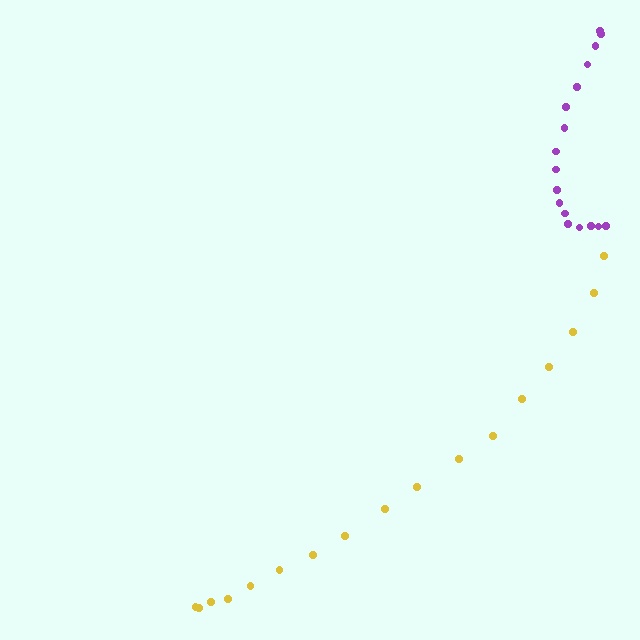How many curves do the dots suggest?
There are 2 distinct paths.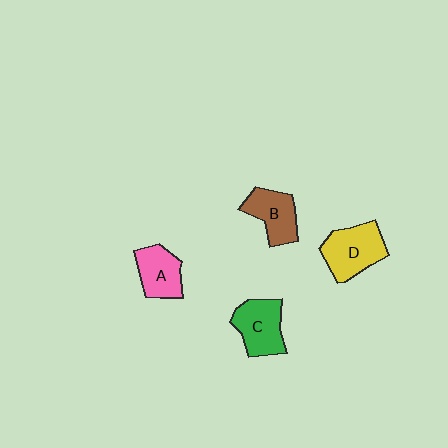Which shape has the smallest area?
Shape A (pink).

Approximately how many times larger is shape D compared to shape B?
Approximately 1.3 times.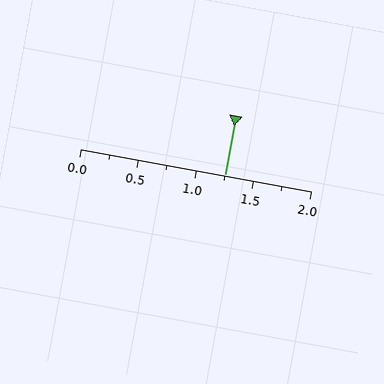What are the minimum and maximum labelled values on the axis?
The axis runs from 0.0 to 2.0.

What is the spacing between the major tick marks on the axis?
The major ticks are spaced 0.5 apart.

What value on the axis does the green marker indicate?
The marker indicates approximately 1.25.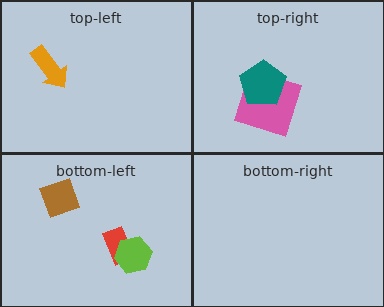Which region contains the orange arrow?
The top-left region.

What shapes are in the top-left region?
The orange arrow.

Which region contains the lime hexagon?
The bottom-left region.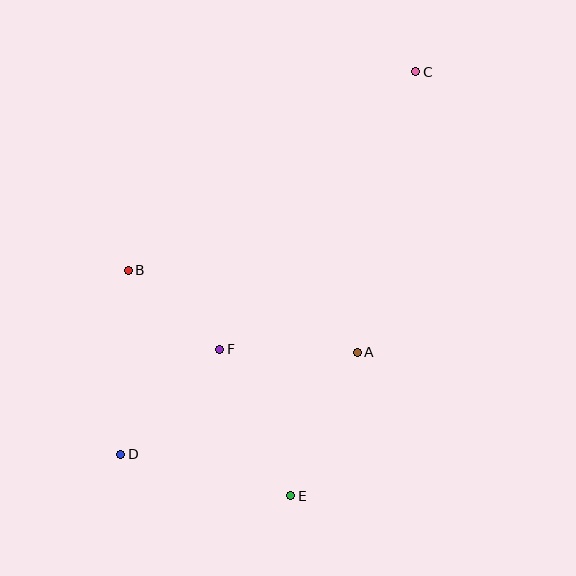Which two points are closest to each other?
Points B and F are closest to each other.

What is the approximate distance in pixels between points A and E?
The distance between A and E is approximately 158 pixels.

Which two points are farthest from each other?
Points C and D are farthest from each other.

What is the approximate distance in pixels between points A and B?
The distance between A and B is approximately 243 pixels.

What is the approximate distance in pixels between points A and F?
The distance between A and F is approximately 137 pixels.